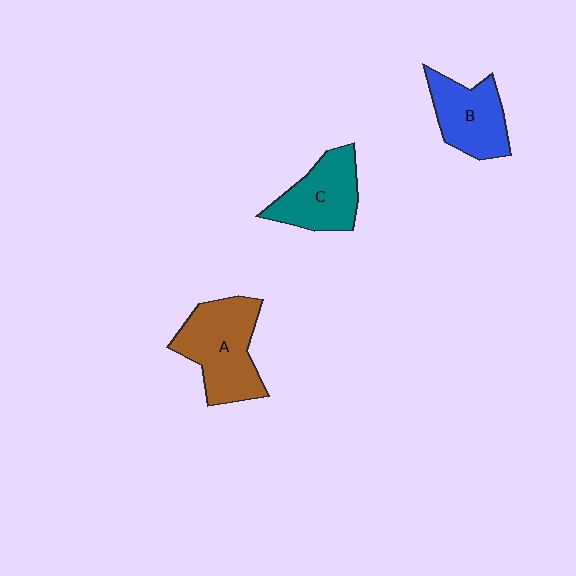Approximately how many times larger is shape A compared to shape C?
Approximately 1.3 times.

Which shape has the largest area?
Shape A (brown).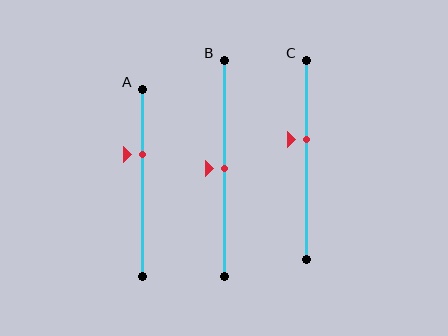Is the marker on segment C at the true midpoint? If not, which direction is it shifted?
No, the marker on segment C is shifted upward by about 10% of the segment length.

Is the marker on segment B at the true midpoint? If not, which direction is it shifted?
Yes, the marker on segment B is at the true midpoint.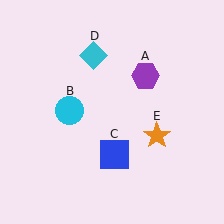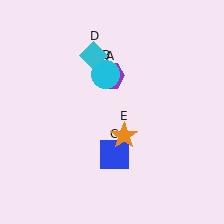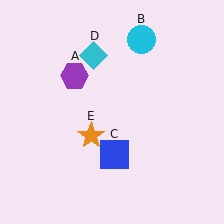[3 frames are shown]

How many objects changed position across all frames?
3 objects changed position: purple hexagon (object A), cyan circle (object B), orange star (object E).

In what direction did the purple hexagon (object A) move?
The purple hexagon (object A) moved left.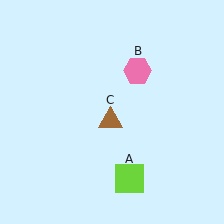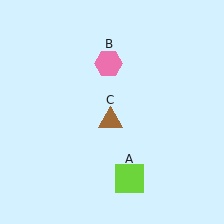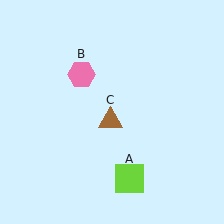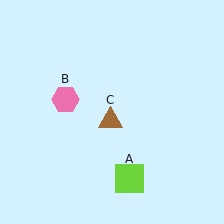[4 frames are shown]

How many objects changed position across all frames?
1 object changed position: pink hexagon (object B).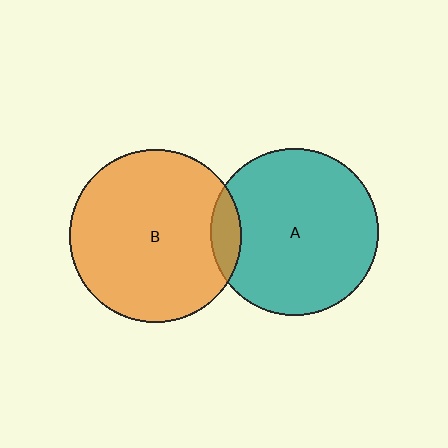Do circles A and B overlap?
Yes.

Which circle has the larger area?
Circle B (orange).